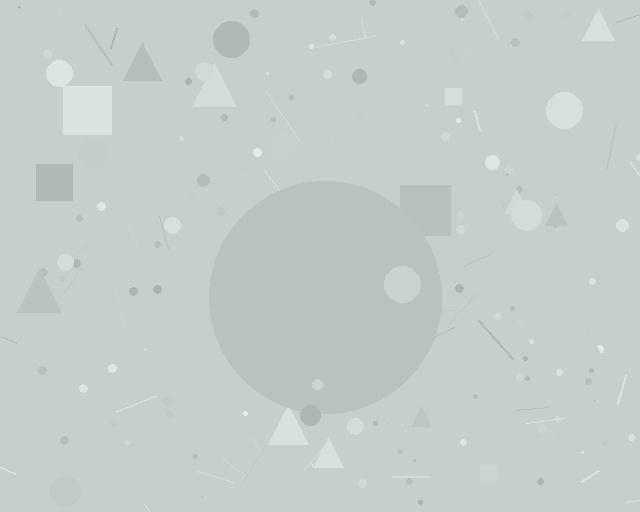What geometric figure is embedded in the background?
A circle is embedded in the background.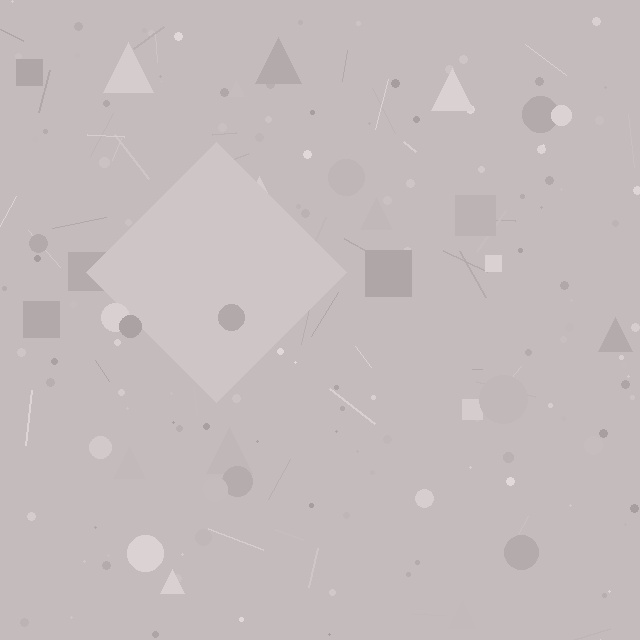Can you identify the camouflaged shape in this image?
The camouflaged shape is a diamond.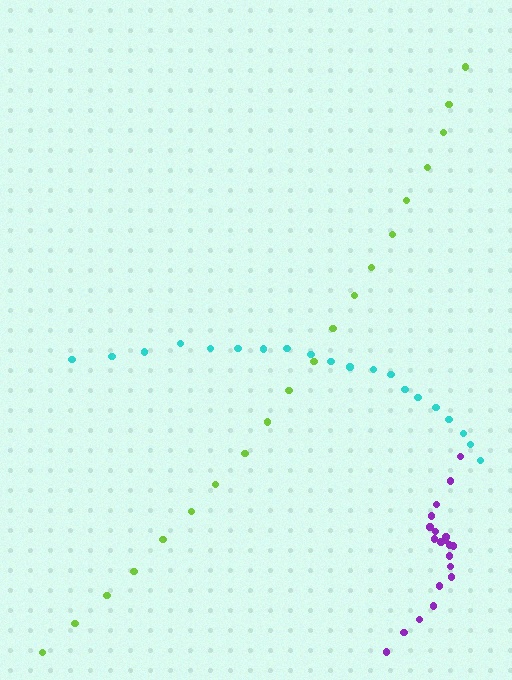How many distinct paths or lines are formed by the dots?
There are 3 distinct paths.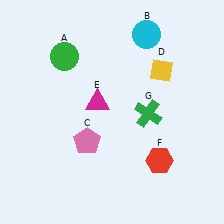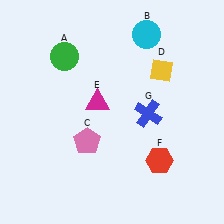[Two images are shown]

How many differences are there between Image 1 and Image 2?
There is 1 difference between the two images.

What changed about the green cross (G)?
In Image 1, G is green. In Image 2, it changed to blue.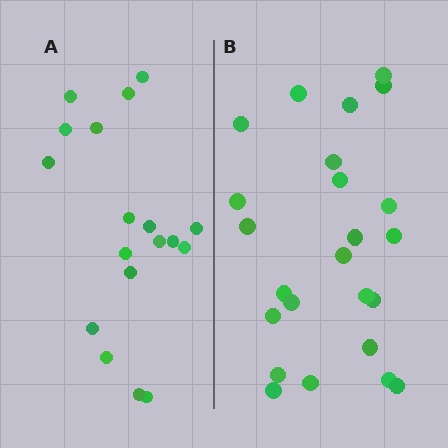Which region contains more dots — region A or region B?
Region B (the right region) has more dots.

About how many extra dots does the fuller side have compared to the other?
Region B has about 6 more dots than region A.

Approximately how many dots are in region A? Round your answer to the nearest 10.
About 20 dots. (The exact count is 18, which rounds to 20.)